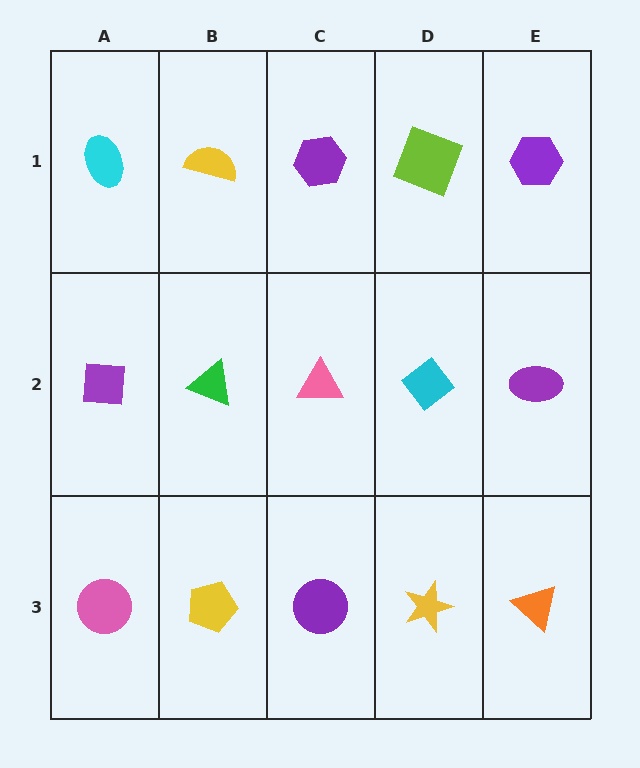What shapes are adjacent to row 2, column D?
A lime square (row 1, column D), a yellow star (row 3, column D), a pink triangle (row 2, column C), a purple ellipse (row 2, column E).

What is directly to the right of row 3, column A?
A yellow pentagon.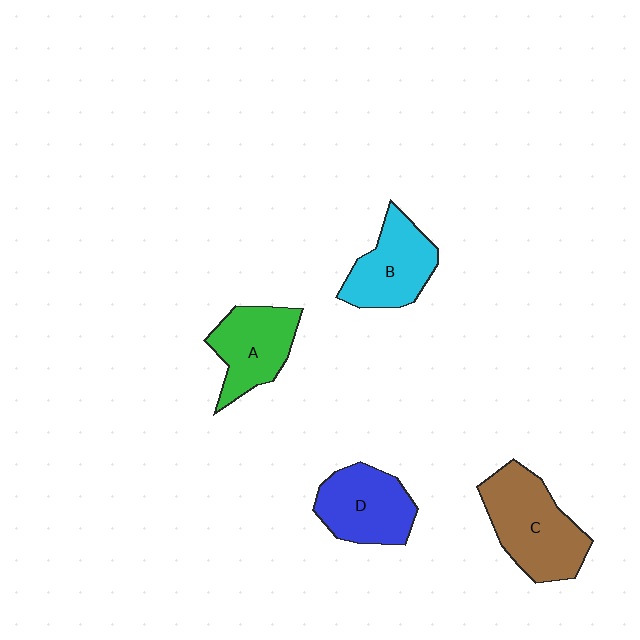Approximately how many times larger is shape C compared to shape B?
Approximately 1.3 times.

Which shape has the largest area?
Shape C (brown).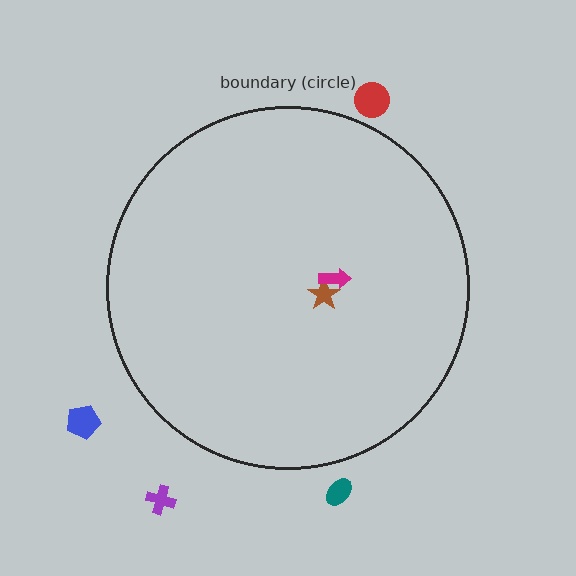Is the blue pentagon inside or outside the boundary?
Outside.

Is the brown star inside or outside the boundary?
Inside.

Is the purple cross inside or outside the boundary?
Outside.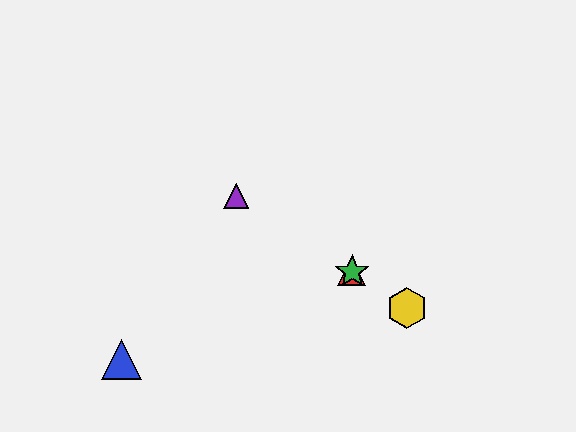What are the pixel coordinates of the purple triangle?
The purple triangle is at (236, 196).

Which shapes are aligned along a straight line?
The red triangle, the green star, the yellow hexagon, the purple triangle are aligned along a straight line.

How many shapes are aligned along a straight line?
4 shapes (the red triangle, the green star, the yellow hexagon, the purple triangle) are aligned along a straight line.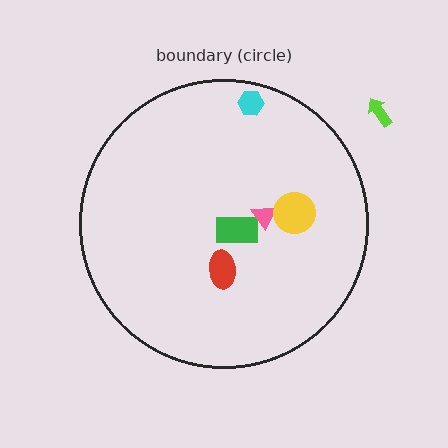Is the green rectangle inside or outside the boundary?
Inside.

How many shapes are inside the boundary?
5 inside, 1 outside.